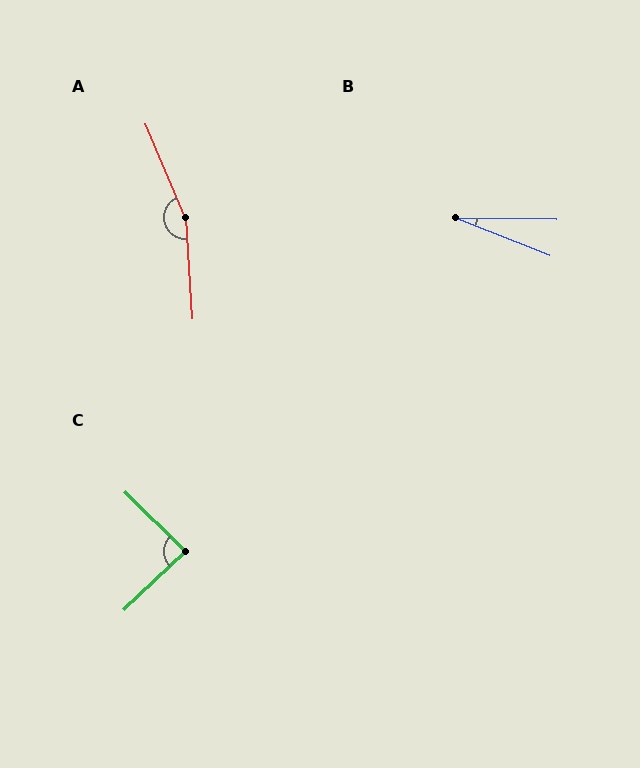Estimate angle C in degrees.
Approximately 88 degrees.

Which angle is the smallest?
B, at approximately 21 degrees.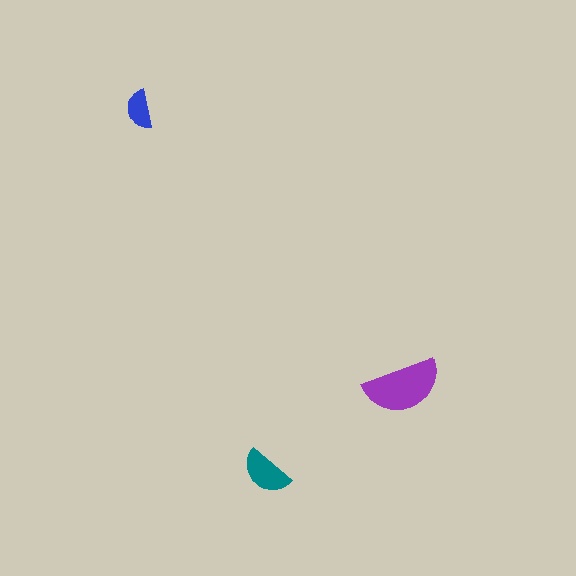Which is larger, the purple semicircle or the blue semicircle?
The purple one.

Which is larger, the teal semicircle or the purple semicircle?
The purple one.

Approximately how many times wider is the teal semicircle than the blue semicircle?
About 1.5 times wider.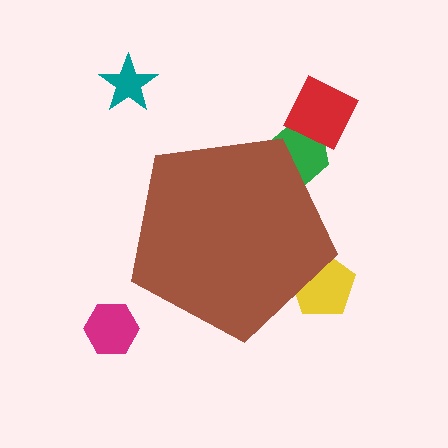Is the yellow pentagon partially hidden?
Yes, the yellow pentagon is partially hidden behind the brown pentagon.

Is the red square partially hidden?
No, the red square is fully visible.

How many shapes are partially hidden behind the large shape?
2 shapes are partially hidden.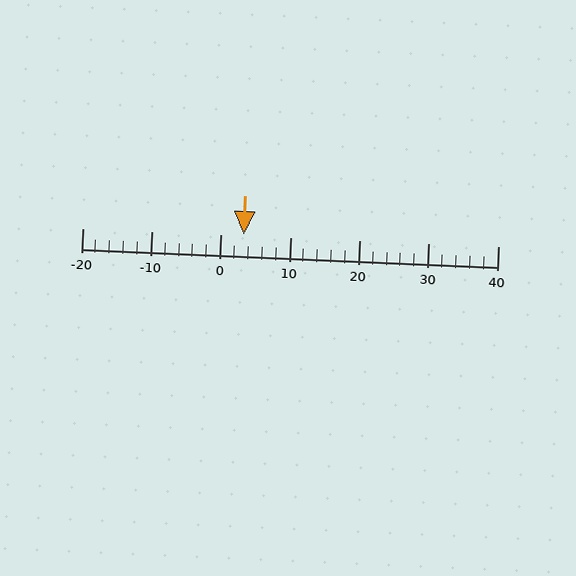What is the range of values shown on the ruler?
The ruler shows values from -20 to 40.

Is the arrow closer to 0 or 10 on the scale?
The arrow is closer to 0.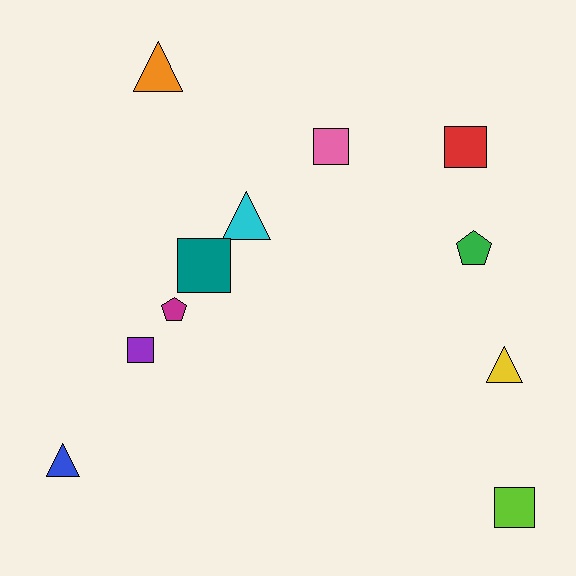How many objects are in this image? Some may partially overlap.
There are 11 objects.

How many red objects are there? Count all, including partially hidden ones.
There is 1 red object.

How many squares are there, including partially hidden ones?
There are 5 squares.